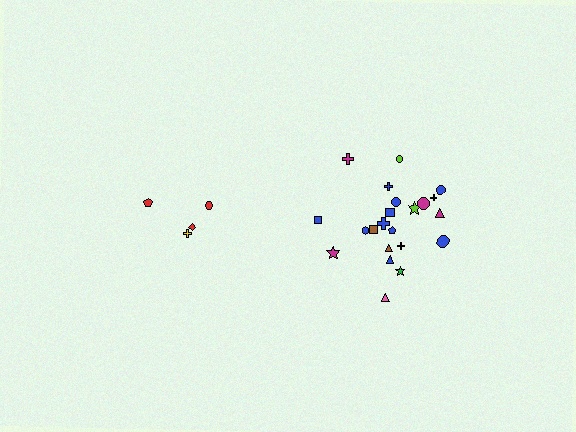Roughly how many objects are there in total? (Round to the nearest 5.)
Roughly 25 objects in total.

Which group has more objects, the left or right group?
The right group.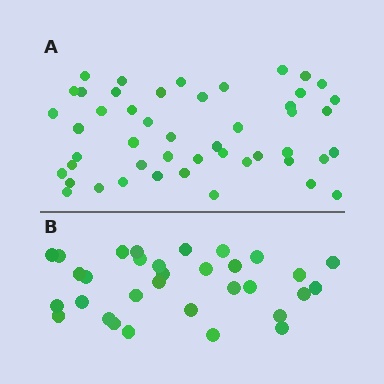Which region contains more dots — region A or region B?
Region A (the top region) has more dots.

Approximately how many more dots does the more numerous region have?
Region A has approximately 15 more dots than region B.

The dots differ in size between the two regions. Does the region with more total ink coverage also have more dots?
No. Region B has more total ink coverage because its dots are larger, but region A actually contains more individual dots. Total area can be misleading — the number of items is what matters here.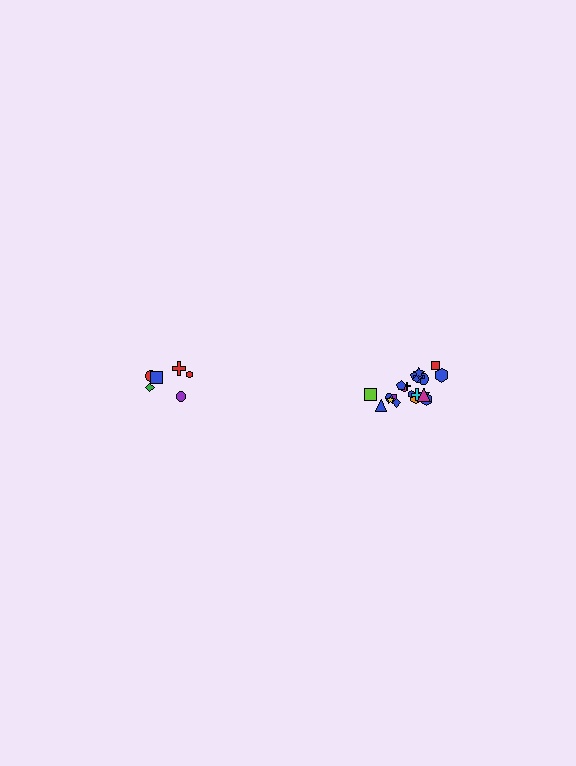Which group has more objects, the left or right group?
The right group.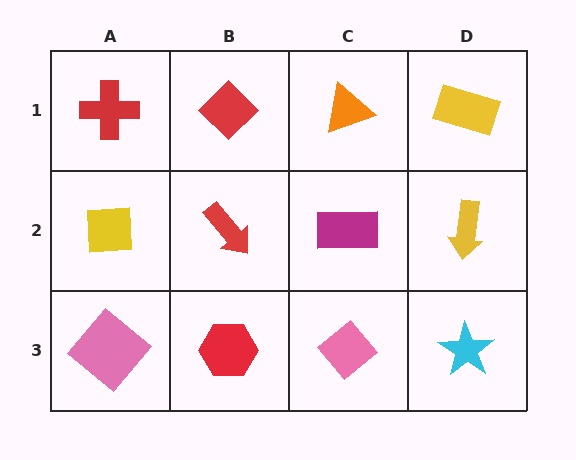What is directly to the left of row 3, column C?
A red hexagon.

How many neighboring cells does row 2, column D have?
3.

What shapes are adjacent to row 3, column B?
A red arrow (row 2, column B), a pink diamond (row 3, column A), a pink diamond (row 3, column C).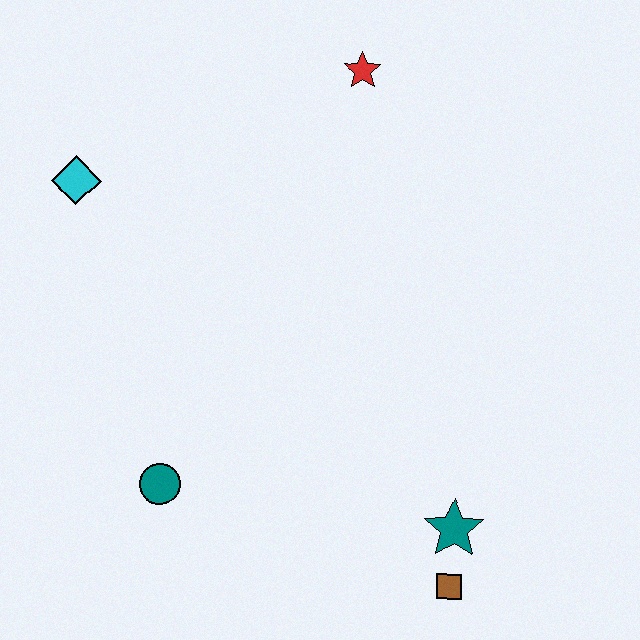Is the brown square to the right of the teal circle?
Yes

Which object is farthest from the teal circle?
The red star is farthest from the teal circle.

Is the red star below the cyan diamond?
No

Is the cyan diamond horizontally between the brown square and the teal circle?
No